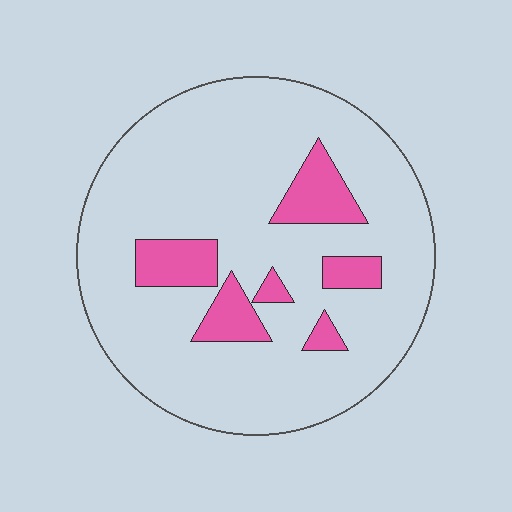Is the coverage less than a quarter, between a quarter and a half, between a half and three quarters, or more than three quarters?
Less than a quarter.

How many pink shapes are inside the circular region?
6.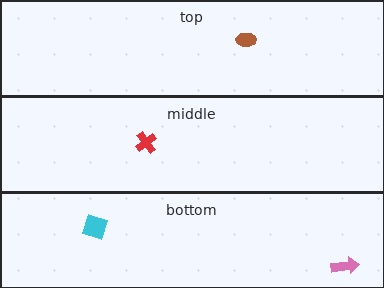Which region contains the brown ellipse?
The top region.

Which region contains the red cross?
The middle region.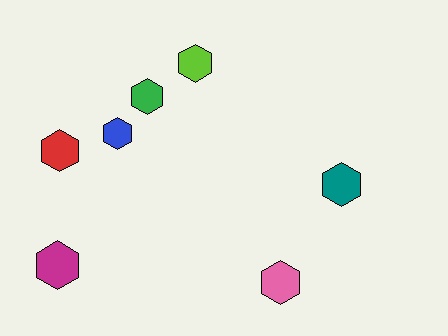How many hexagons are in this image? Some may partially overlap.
There are 7 hexagons.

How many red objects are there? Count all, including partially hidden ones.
There is 1 red object.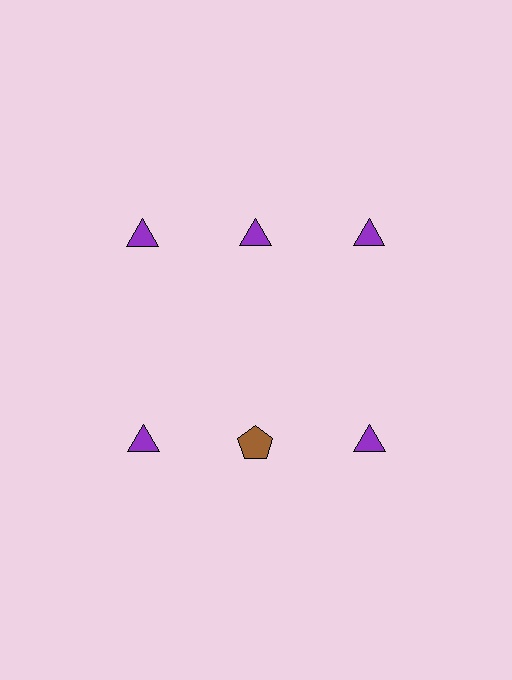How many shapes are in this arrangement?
There are 6 shapes arranged in a grid pattern.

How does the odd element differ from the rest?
It differs in both color (brown instead of purple) and shape (pentagon instead of triangle).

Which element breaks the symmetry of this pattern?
The brown pentagon in the second row, second from left column breaks the symmetry. All other shapes are purple triangles.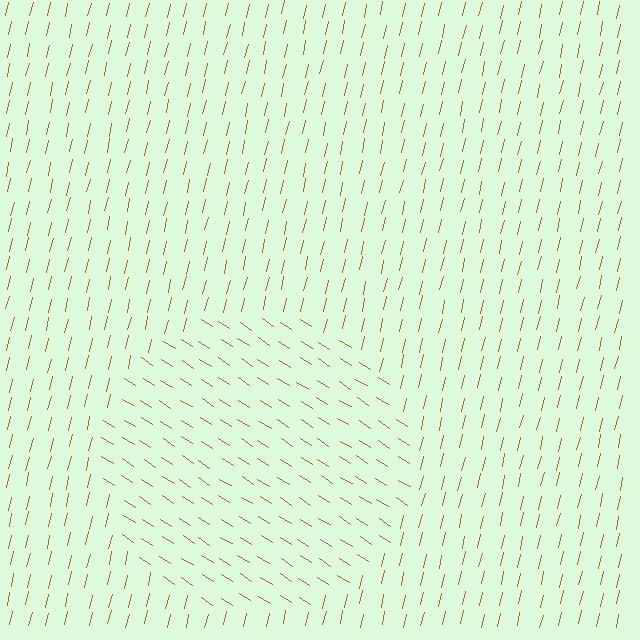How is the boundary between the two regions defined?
The boundary is defined purely by a change in line orientation (approximately 70 degrees difference). All lines are the same color and thickness.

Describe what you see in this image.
The image is filled with small brown line segments. A circle region in the image has lines oriented differently from the surrounding lines, creating a visible texture boundary.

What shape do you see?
I see a circle.